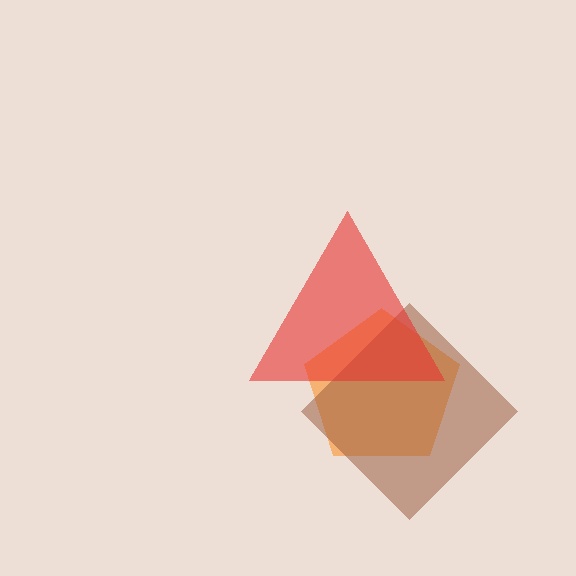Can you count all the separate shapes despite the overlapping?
Yes, there are 3 separate shapes.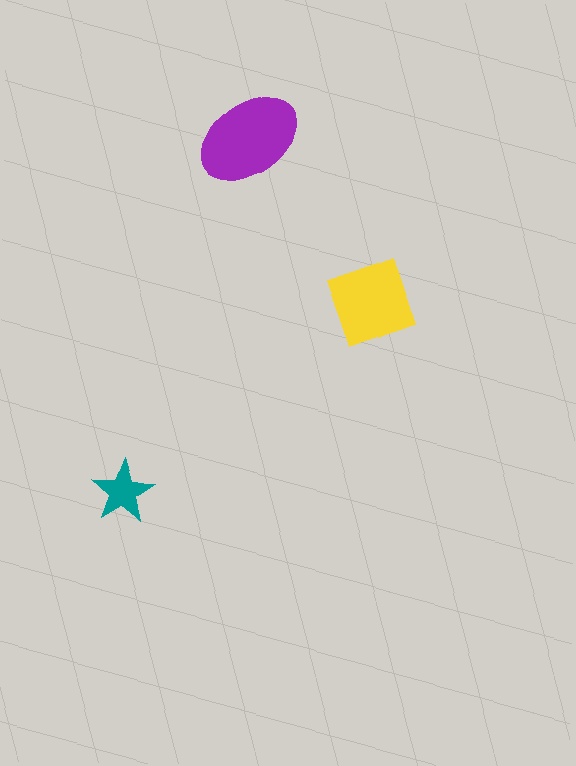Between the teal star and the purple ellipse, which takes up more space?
The purple ellipse.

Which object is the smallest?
The teal star.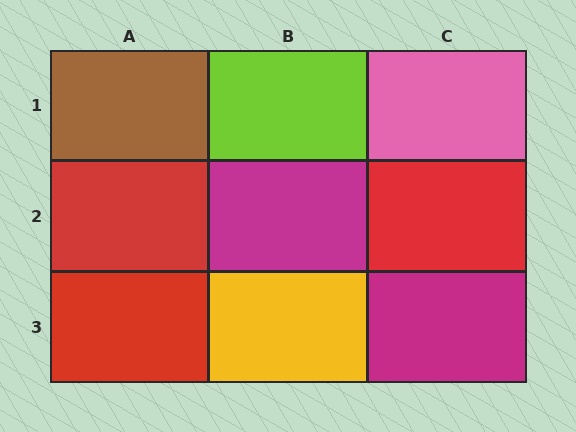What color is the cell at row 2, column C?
Red.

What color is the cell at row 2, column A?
Red.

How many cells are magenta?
2 cells are magenta.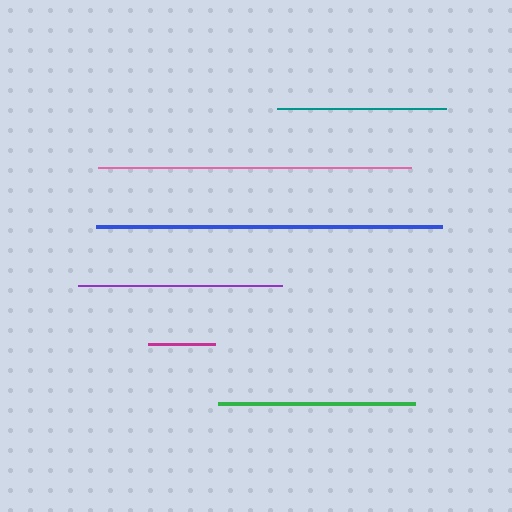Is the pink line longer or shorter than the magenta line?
The pink line is longer than the magenta line.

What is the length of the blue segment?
The blue segment is approximately 347 pixels long.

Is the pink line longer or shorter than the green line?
The pink line is longer than the green line.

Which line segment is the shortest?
The magenta line is the shortest at approximately 67 pixels.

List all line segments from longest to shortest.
From longest to shortest: blue, pink, purple, green, teal, magenta.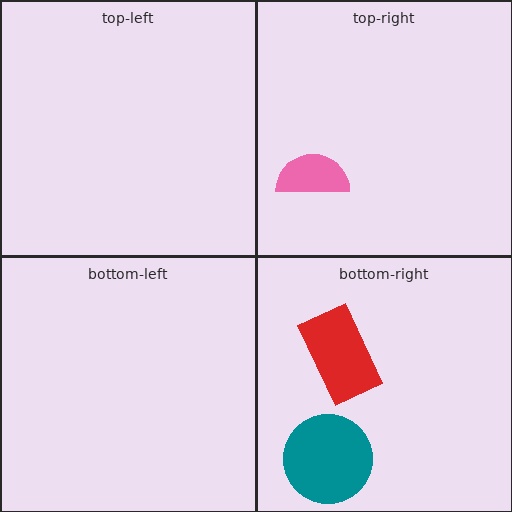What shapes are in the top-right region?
The pink semicircle.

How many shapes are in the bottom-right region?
2.